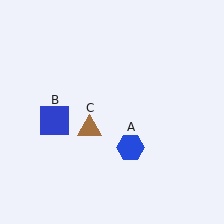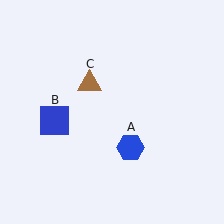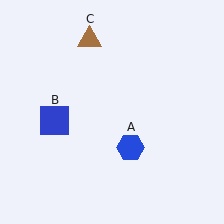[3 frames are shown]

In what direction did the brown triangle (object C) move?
The brown triangle (object C) moved up.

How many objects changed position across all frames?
1 object changed position: brown triangle (object C).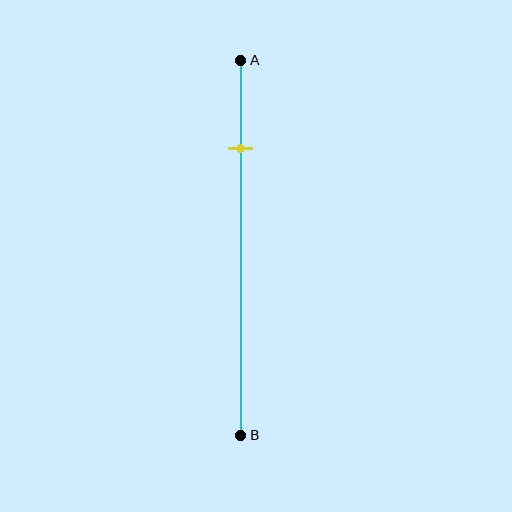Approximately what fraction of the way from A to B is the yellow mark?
The yellow mark is approximately 25% of the way from A to B.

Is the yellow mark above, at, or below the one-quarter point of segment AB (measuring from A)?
The yellow mark is approximately at the one-quarter point of segment AB.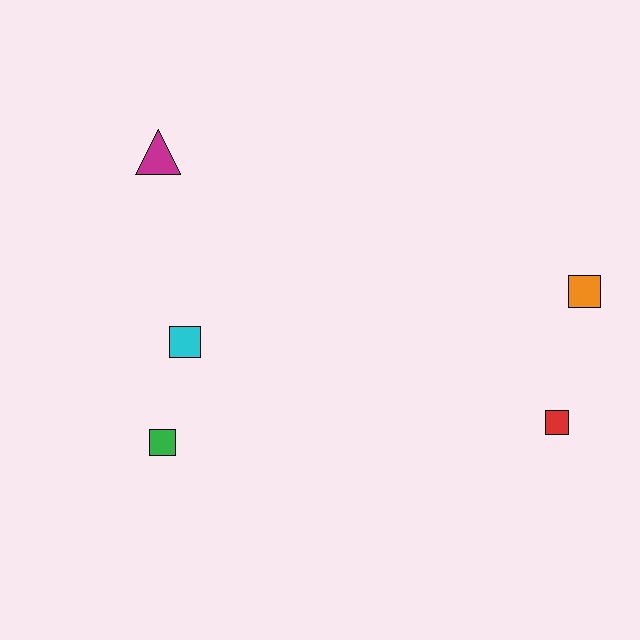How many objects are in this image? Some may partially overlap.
There are 5 objects.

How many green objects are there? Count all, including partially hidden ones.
There is 1 green object.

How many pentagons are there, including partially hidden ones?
There are no pentagons.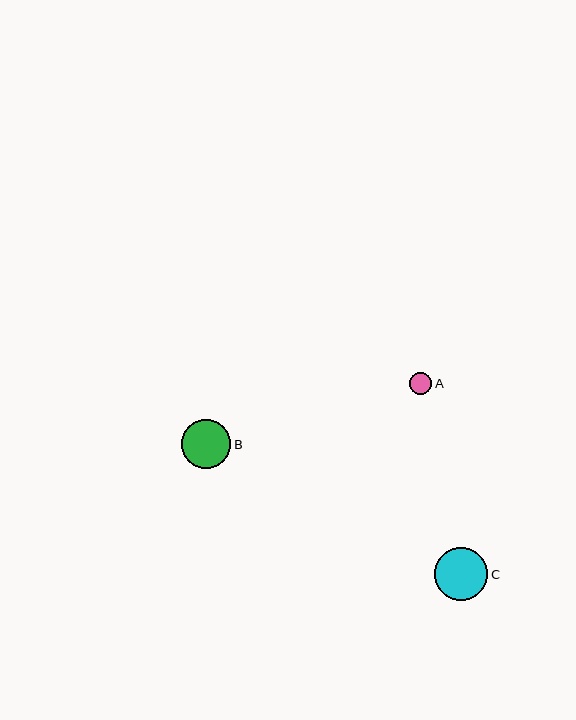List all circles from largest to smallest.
From largest to smallest: C, B, A.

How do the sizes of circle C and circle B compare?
Circle C and circle B are approximately the same size.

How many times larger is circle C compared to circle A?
Circle C is approximately 2.4 times the size of circle A.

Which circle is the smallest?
Circle A is the smallest with a size of approximately 22 pixels.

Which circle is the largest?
Circle C is the largest with a size of approximately 53 pixels.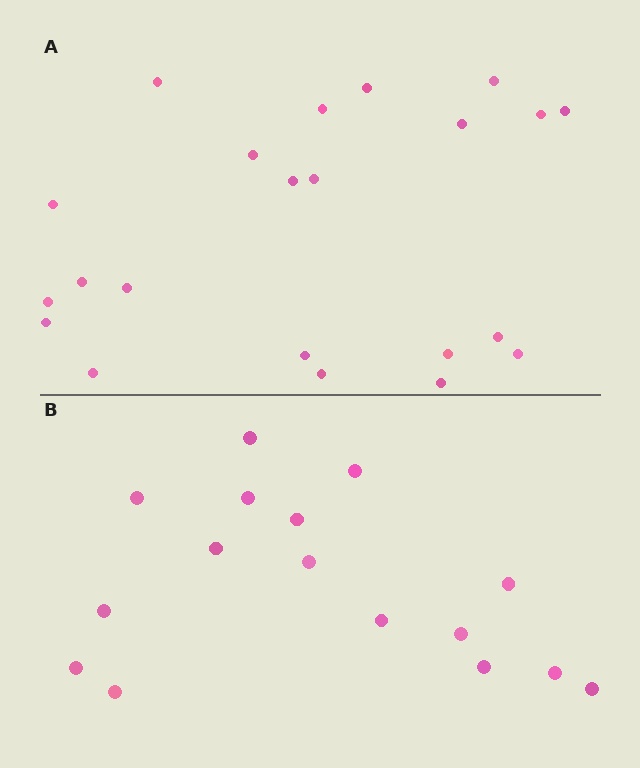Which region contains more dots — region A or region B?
Region A (the top region) has more dots.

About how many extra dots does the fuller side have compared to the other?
Region A has about 6 more dots than region B.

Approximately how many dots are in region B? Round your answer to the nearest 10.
About 20 dots. (The exact count is 16, which rounds to 20.)